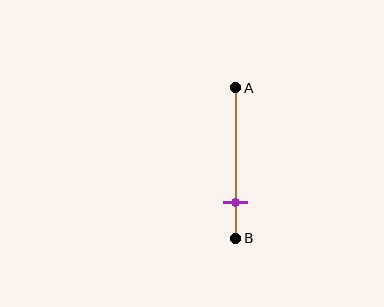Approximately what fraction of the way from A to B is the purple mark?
The purple mark is approximately 75% of the way from A to B.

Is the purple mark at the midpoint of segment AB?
No, the mark is at about 75% from A, not at the 50% midpoint.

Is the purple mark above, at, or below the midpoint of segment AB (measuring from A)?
The purple mark is below the midpoint of segment AB.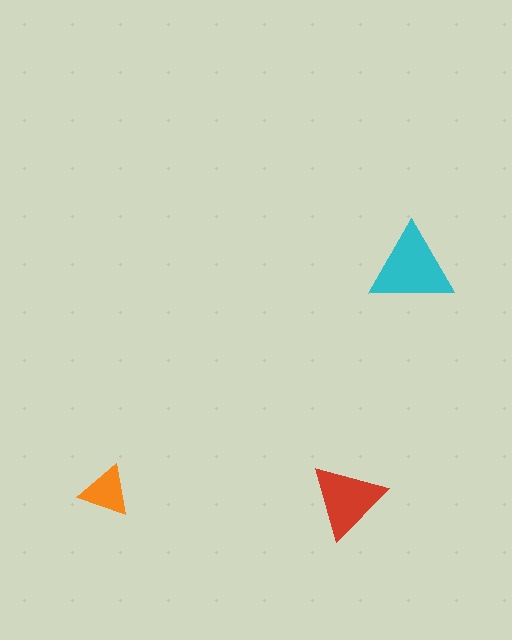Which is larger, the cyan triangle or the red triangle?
The cyan one.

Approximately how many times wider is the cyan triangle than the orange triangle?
About 1.5 times wider.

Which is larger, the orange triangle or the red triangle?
The red one.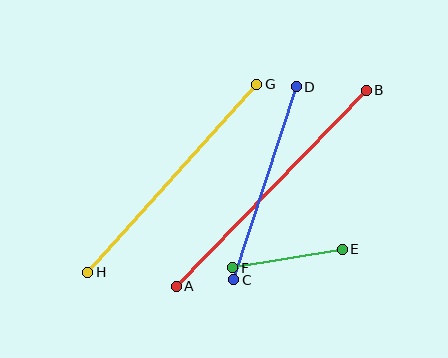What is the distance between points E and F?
The distance is approximately 111 pixels.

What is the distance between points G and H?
The distance is approximately 253 pixels.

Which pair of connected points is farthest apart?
Points A and B are farthest apart.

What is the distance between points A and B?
The distance is approximately 273 pixels.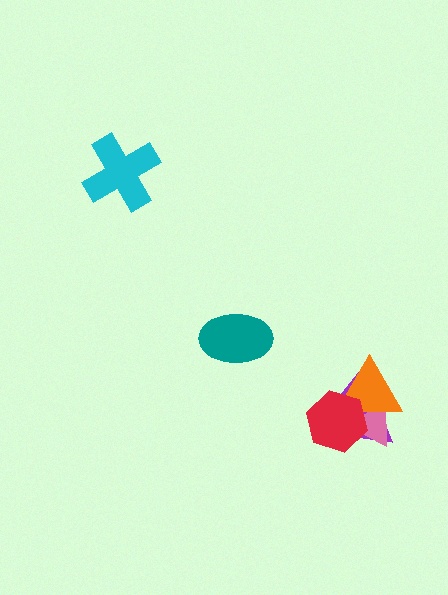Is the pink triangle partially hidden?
Yes, it is partially covered by another shape.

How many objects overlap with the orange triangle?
3 objects overlap with the orange triangle.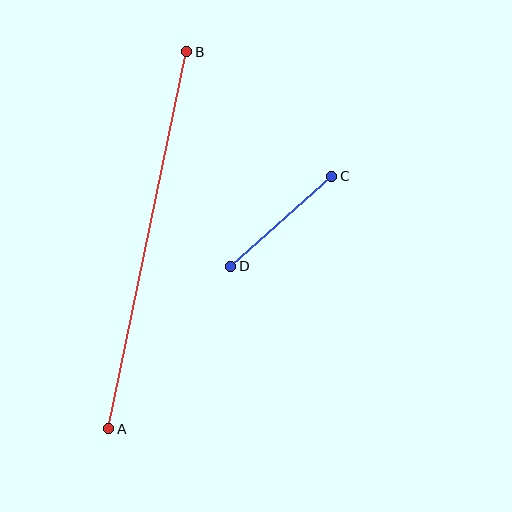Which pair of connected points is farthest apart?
Points A and B are farthest apart.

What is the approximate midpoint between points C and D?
The midpoint is at approximately (281, 221) pixels.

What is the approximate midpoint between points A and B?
The midpoint is at approximately (148, 240) pixels.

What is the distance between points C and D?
The distance is approximately 136 pixels.